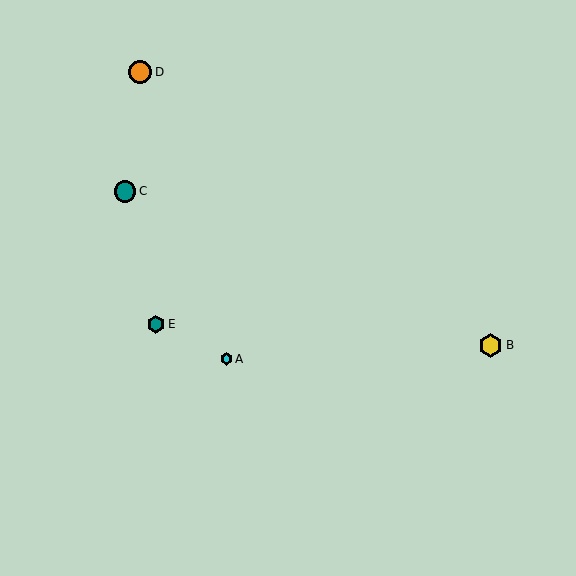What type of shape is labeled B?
Shape B is a yellow hexagon.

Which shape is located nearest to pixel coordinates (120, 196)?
The teal circle (labeled C) at (125, 191) is nearest to that location.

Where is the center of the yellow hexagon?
The center of the yellow hexagon is at (491, 345).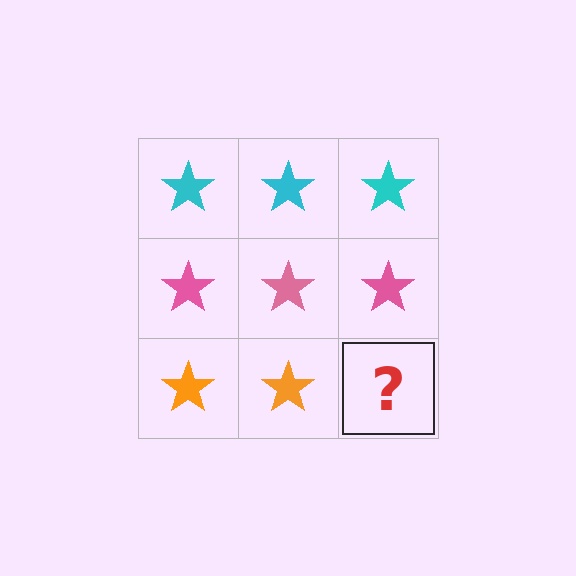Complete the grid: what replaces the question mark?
The question mark should be replaced with an orange star.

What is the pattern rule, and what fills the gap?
The rule is that each row has a consistent color. The gap should be filled with an orange star.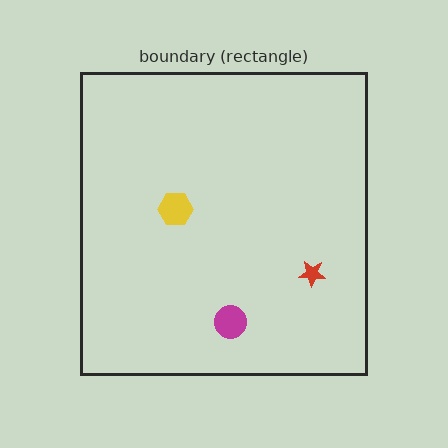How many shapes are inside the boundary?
3 inside, 0 outside.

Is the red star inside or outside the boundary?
Inside.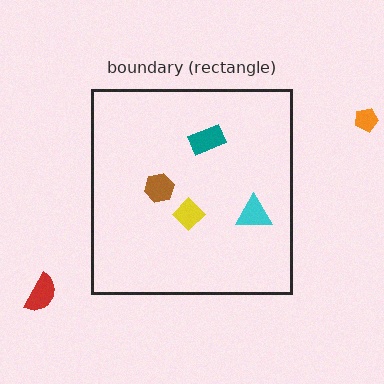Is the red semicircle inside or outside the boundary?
Outside.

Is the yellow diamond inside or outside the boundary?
Inside.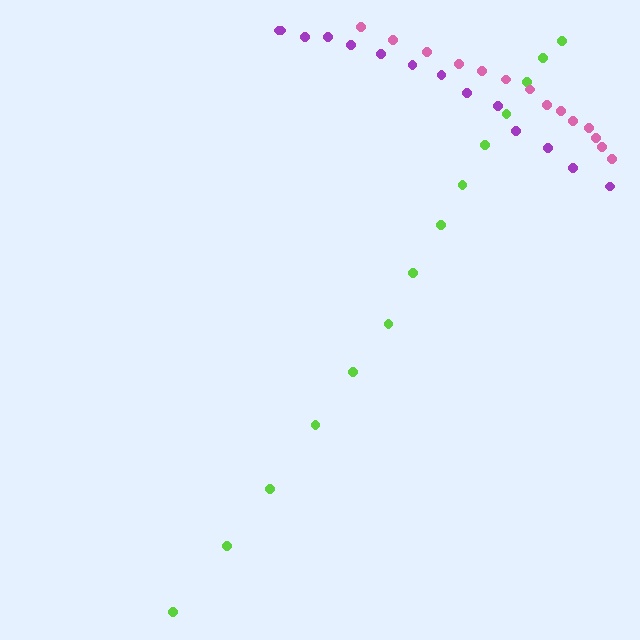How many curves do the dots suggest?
There are 3 distinct paths.